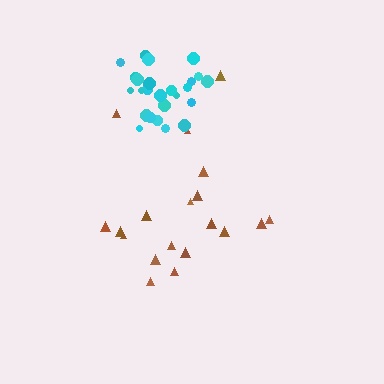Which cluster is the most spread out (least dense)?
Brown.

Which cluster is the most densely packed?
Cyan.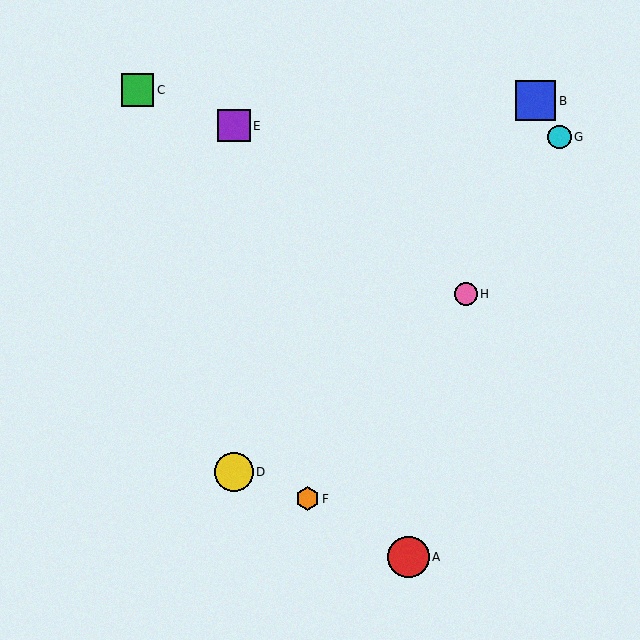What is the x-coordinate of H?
Object H is at x≈466.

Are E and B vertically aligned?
No, E is at x≈234 and B is at x≈536.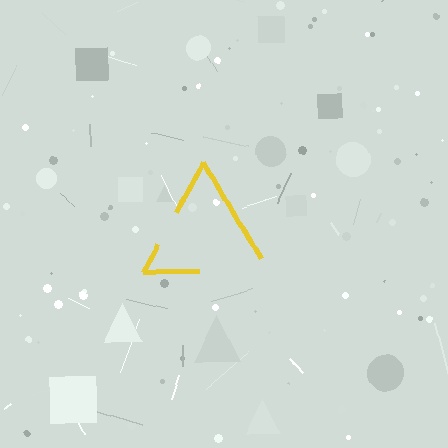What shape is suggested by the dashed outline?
The dashed outline suggests a triangle.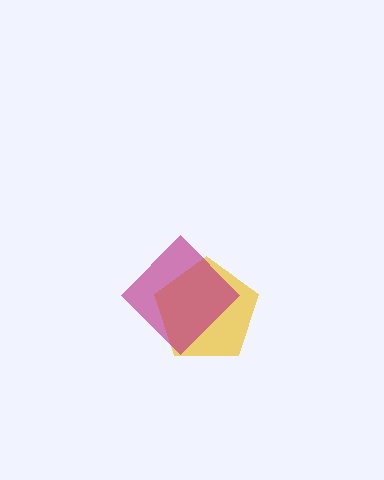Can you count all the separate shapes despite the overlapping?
Yes, there are 2 separate shapes.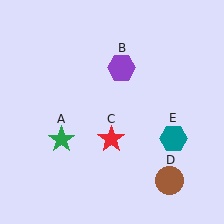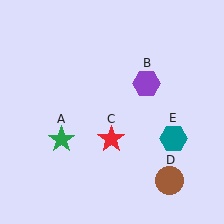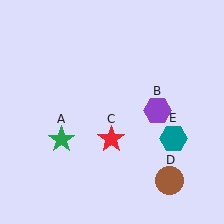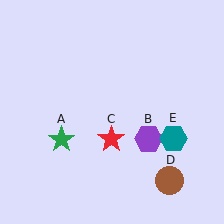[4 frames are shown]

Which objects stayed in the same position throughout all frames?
Green star (object A) and red star (object C) and brown circle (object D) and teal hexagon (object E) remained stationary.